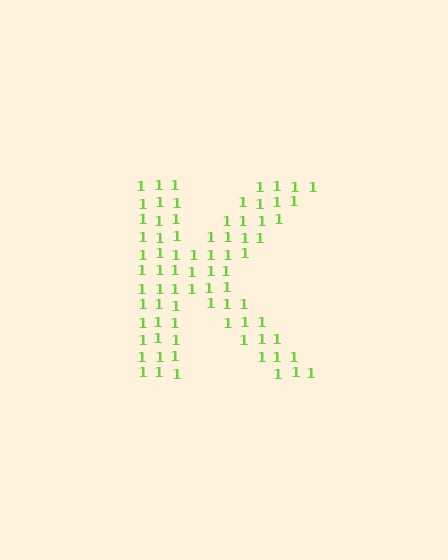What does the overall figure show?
The overall figure shows the letter K.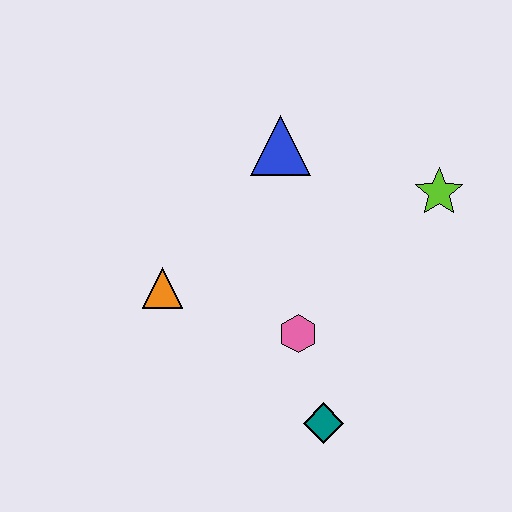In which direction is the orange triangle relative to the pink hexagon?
The orange triangle is to the left of the pink hexagon.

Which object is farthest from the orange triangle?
The lime star is farthest from the orange triangle.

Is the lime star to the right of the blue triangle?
Yes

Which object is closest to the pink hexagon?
The teal diamond is closest to the pink hexagon.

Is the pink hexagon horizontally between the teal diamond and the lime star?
No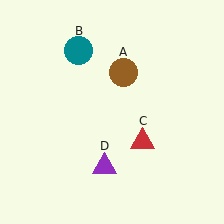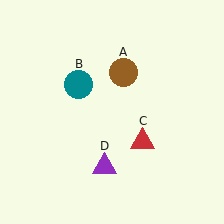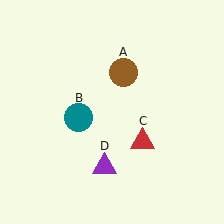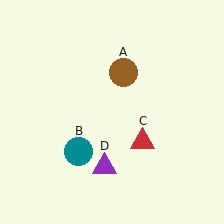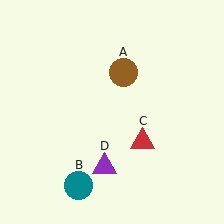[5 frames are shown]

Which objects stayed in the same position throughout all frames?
Brown circle (object A) and red triangle (object C) and purple triangle (object D) remained stationary.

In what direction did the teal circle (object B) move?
The teal circle (object B) moved down.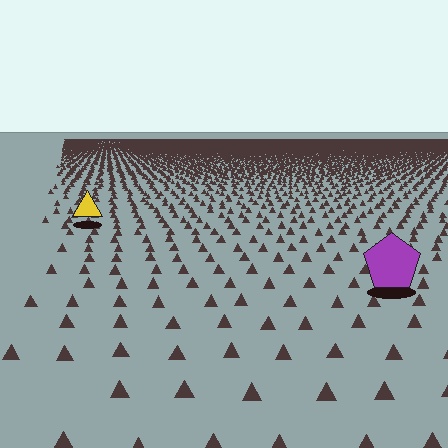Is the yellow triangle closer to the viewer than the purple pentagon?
No. The purple pentagon is closer — you can tell from the texture gradient: the ground texture is coarser near it.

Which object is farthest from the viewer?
The yellow triangle is farthest from the viewer. It appears smaller and the ground texture around it is denser.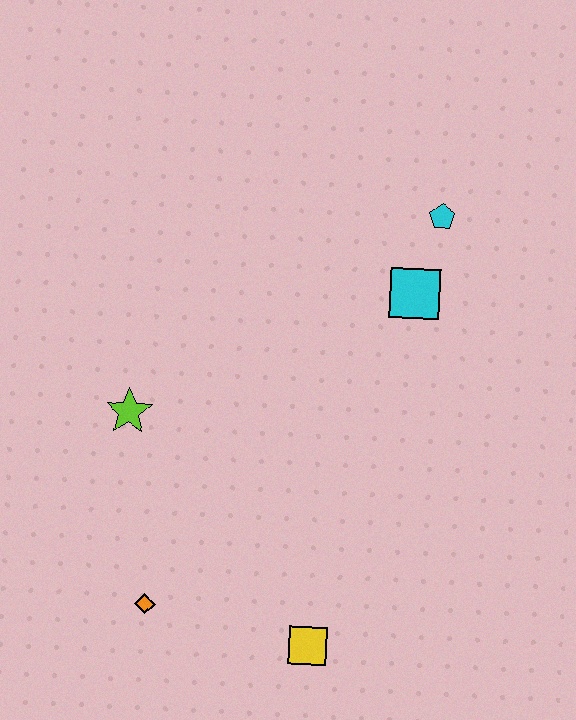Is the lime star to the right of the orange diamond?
No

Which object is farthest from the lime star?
The cyan pentagon is farthest from the lime star.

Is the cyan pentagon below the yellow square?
No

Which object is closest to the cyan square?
The cyan pentagon is closest to the cyan square.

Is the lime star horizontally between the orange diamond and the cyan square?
No